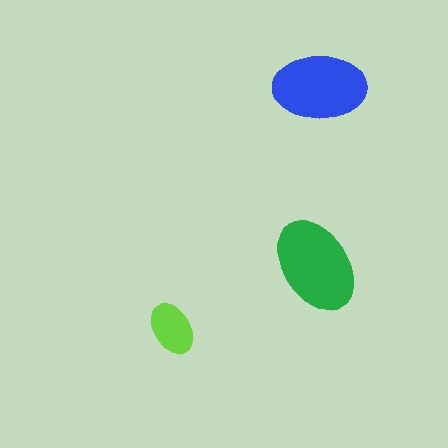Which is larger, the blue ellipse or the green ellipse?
The green one.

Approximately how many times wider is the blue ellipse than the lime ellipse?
About 1.5 times wider.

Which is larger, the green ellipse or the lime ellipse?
The green one.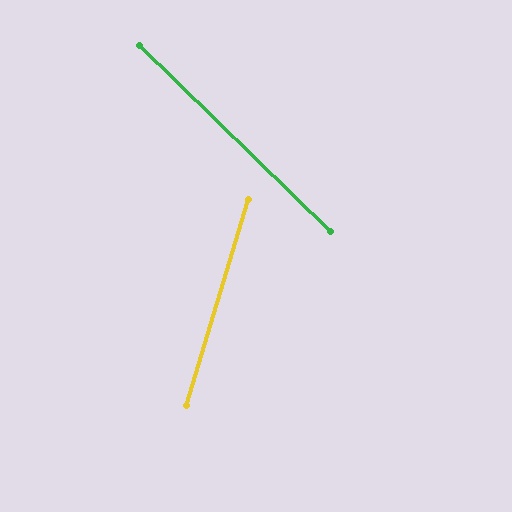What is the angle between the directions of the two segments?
Approximately 62 degrees.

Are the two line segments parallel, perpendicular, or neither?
Neither parallel nor perpendicular — they differ by about 62°.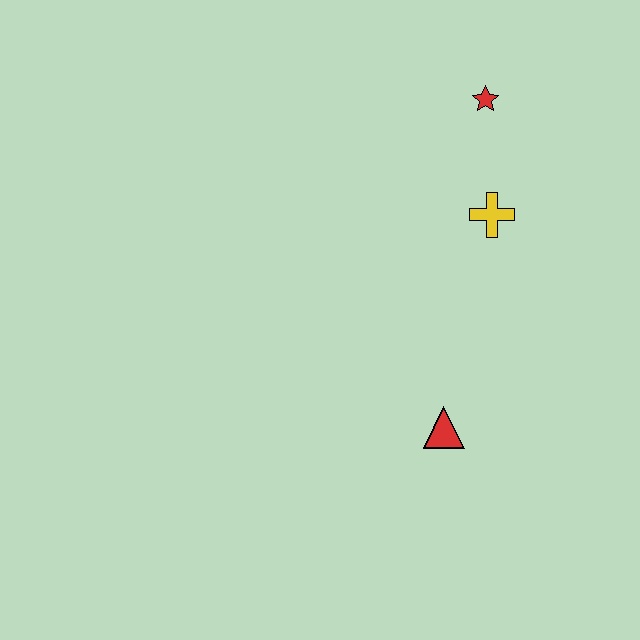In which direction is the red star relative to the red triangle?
The red star is above the red triangle.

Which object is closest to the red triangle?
The yellow cross is closest to the red triangle.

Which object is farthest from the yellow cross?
The red triangle is farthest from the yellow cross.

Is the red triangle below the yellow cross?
Yes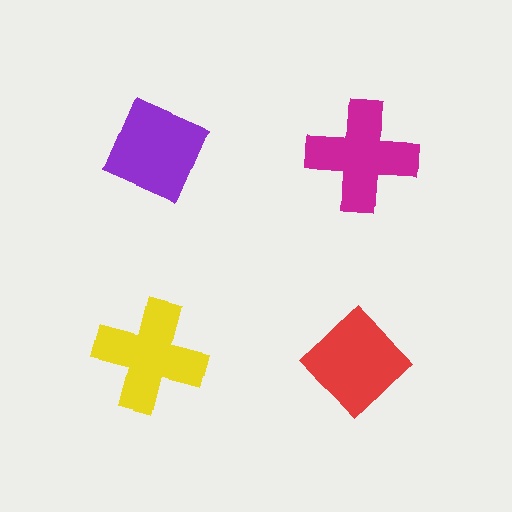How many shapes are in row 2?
2 shapes.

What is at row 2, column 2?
A red diamond.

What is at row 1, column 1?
A purple diamond.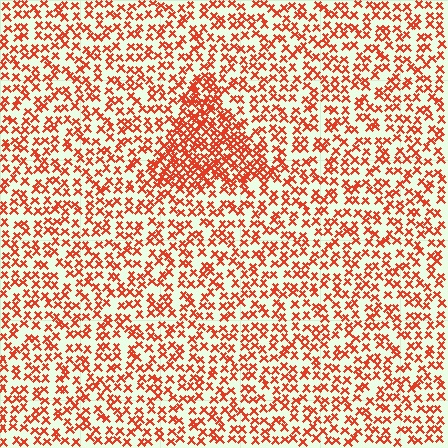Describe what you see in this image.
The image contains small red elements arranged at two different densities. A triangle-shaped region is visible where the elements are more densely packed than the surrounding area.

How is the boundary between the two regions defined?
The boundary is defined by a change in element density (approximately 2.1x ratio). All elements are the same color, size, and shape.